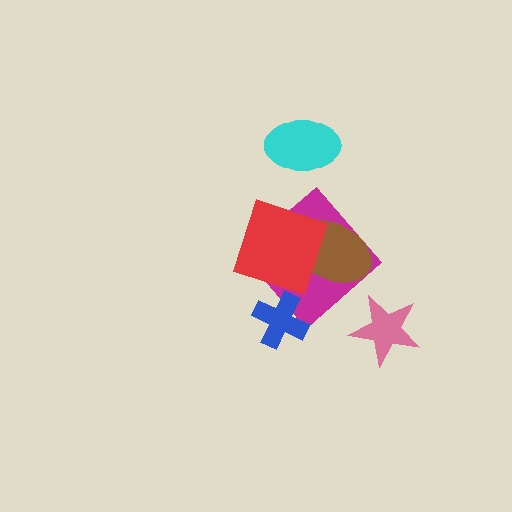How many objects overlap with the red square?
2 objects overlap with the red square.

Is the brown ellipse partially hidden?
Yes, it is partially covered by another shape.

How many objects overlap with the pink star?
0 objects overlap with the pink star.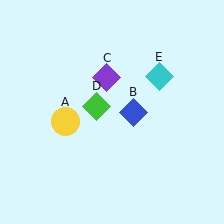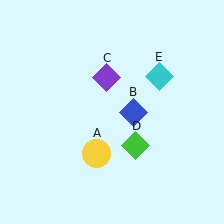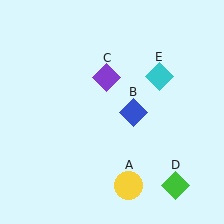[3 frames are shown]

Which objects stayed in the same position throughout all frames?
Blue diamond (object B) and purple diamond (object C) and cyan diamond (object E) remained stationary.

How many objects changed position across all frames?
2 objects changed position: yellow circle (object A), green diamond (object D).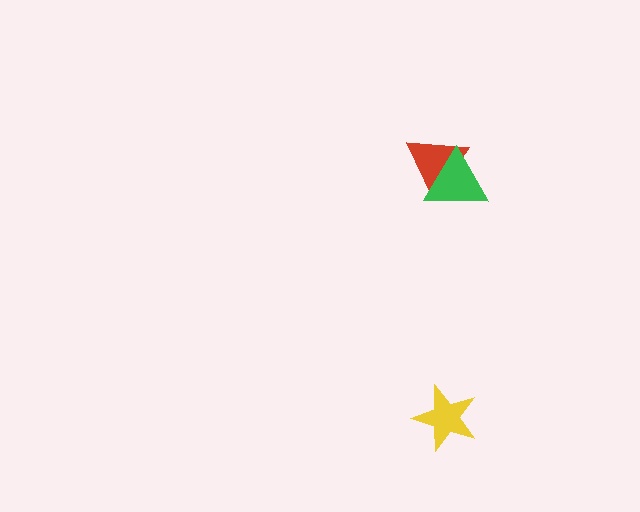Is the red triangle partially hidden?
Yes, it is partially covered by another shape.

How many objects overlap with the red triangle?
1 object overlaps with the red triangle.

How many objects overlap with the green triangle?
1 object overlaps with the green triangle.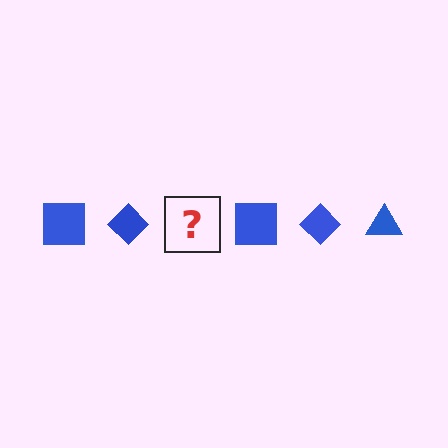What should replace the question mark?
The question mark should be replaced with a blue triangle.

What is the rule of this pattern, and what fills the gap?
The rule is that the pattern cycles through square, diamond, triangle shapes in blue. The gap should be filled with a blue triangle.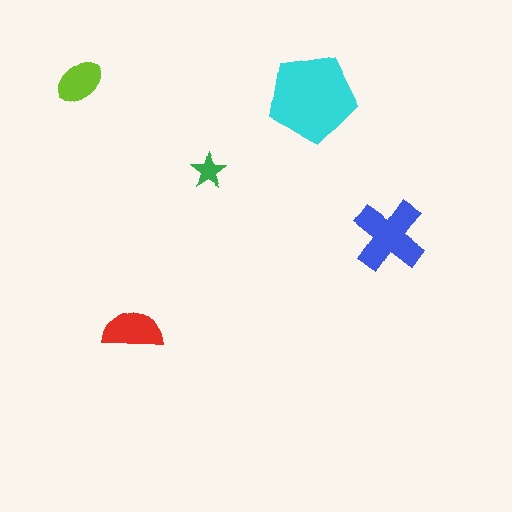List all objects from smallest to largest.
The green star, the lime ellipse, the red semicircle, the blue cross, the cyan pentagon.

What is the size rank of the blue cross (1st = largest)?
2nd.